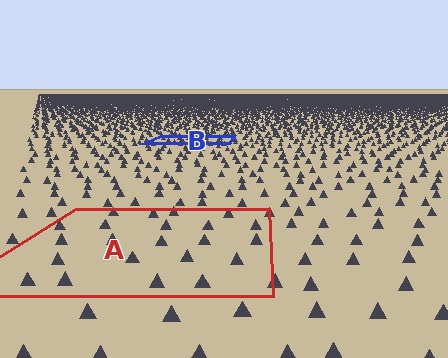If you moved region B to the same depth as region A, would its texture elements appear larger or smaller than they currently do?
They would appear larger. At a closer depth, the same texture elements are projected at a bigger on-screen size.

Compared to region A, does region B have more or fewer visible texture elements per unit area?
Region B has more texture elements per unit area — they are packed more densely because it is farther away.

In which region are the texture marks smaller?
The texture marks are smaller in region B, because it is farther away.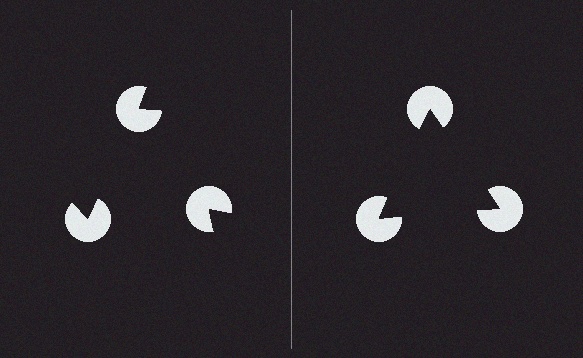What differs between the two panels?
The pac-man discs are positioned identically on both sides; only the wedge orientations differ. On the right they align to a triangle; on the left they are misaligned.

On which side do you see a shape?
An illusory triangle appears on the right side. On the left side the wedge cuts are rotated, so no coherent shape forms.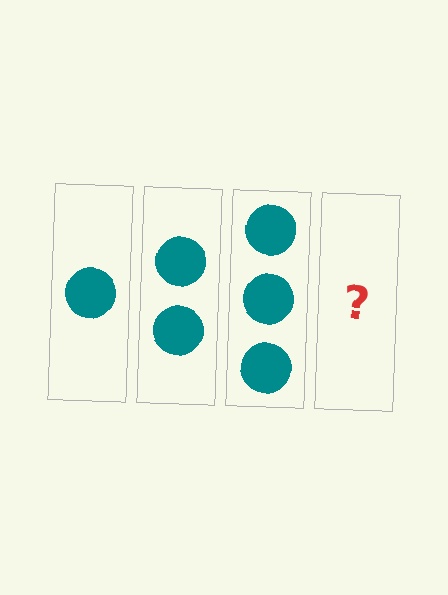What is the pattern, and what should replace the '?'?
The pattern is that each step adds one more circle. The '?' should be 4 circles.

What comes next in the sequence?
The next element should be 4 circles.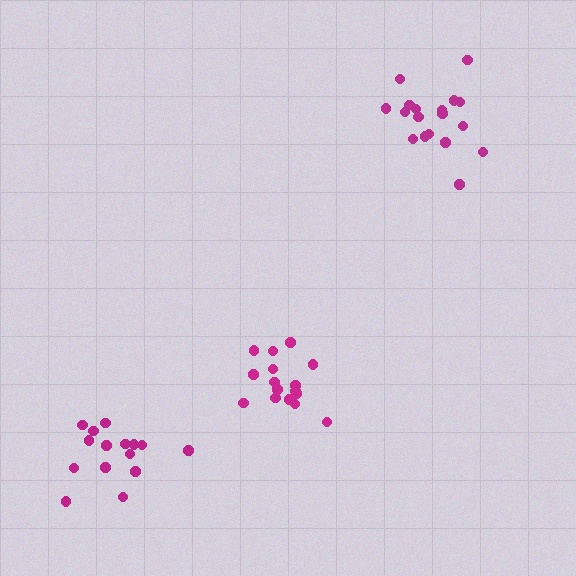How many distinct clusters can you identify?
There are 3 distinct clusters.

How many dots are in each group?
Group 1: 16 dots, Group 2: 18 dots, Group 3: 15 dots (49 total).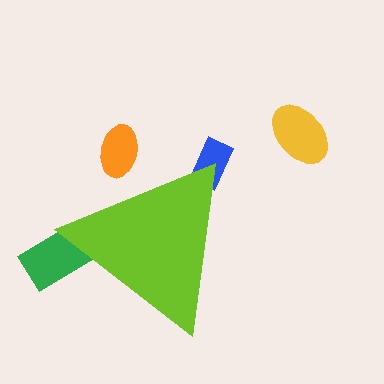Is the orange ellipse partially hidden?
Yes, the orange ellipse is partially hidden behind the lime triangle.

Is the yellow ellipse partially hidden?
No, the yellow ellipse is fully visible.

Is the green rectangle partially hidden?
Yes, the green rectangle is partially hidden behind the lime triangle.